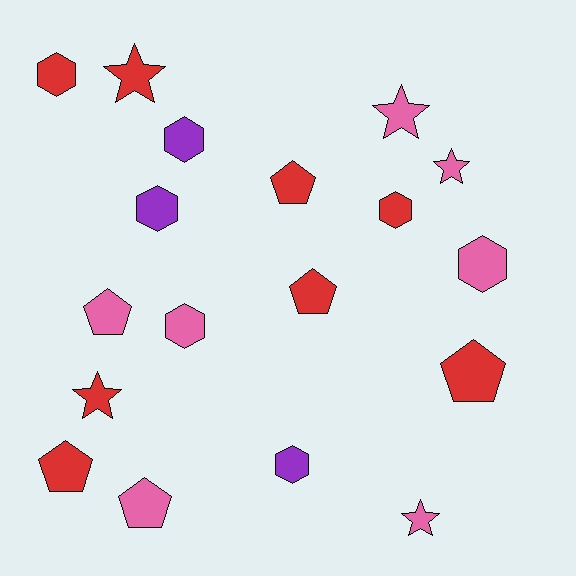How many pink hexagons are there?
There are 2 pink hexagons.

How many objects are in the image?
There are 18 objects.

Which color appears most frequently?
Red, with 8 objects.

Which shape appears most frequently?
Hexagon, with 7 objects.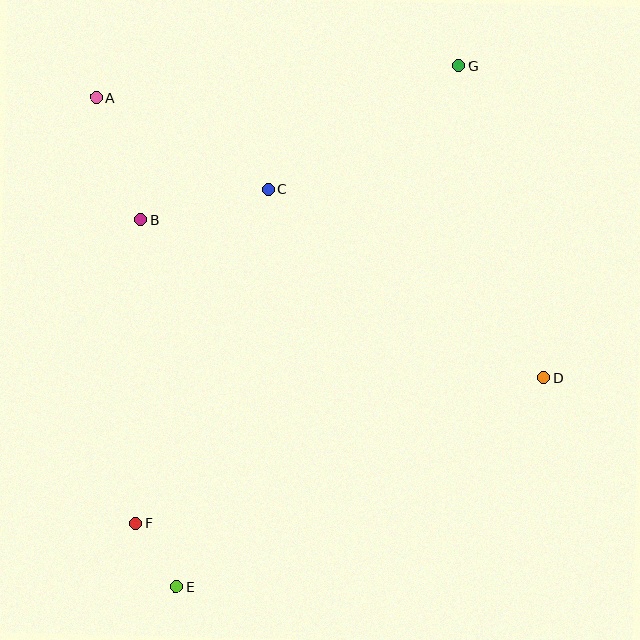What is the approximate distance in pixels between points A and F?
The distance between A and F is approximately 427 pixels.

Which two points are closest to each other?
Points E and F are closest to each other.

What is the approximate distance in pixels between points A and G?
The distance between A and G is approximately 364 pixels.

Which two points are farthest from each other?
Points E and G are farthest from each other.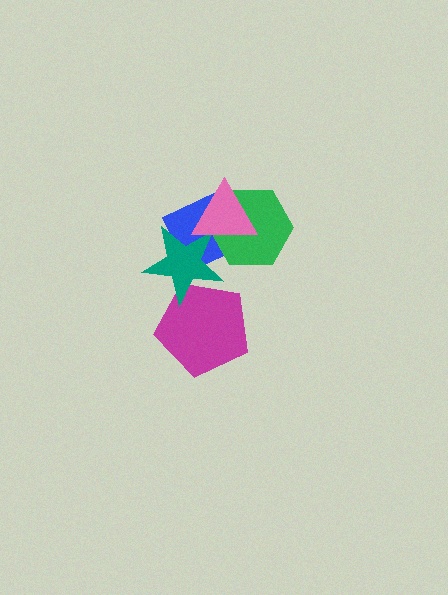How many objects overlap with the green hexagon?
3 objects overlap with the green hexagon.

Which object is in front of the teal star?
The pink triangle is in front of the teal star.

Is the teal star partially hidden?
Yes, it is partially covered by another shape.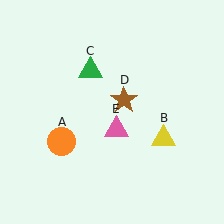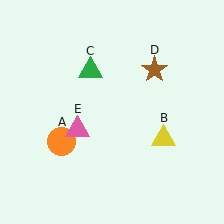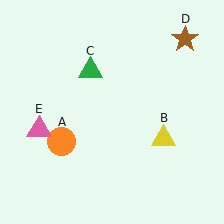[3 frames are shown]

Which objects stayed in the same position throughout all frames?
Orange circle (object A) and yellow triangle (object B) and green triangle (object C) remained stationary.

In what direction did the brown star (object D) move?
The brown star (object D) moved up and to the right.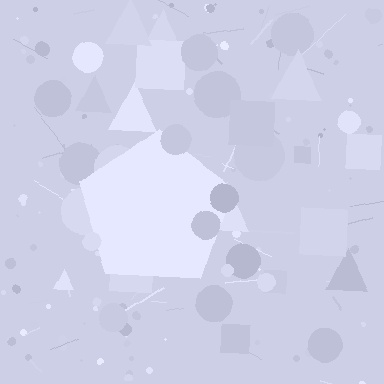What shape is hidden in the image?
A pentagon is hidden in the image.